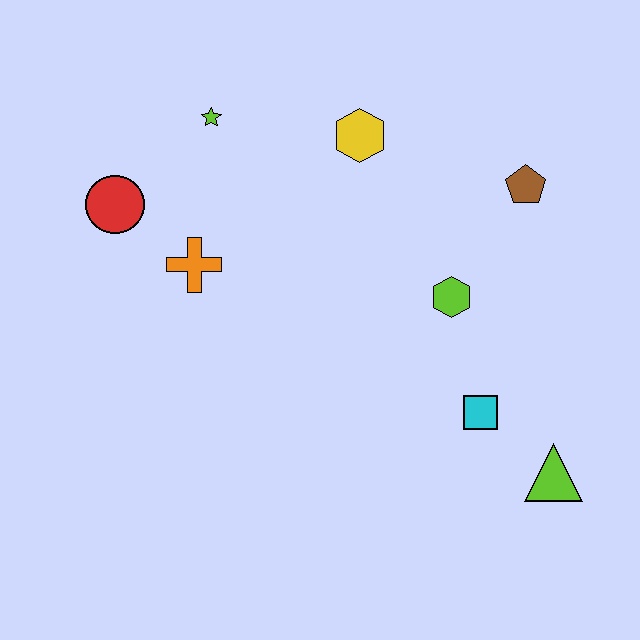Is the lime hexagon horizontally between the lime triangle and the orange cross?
Yes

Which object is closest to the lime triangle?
The cyan square is closest to the lime triangle.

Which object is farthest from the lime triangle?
The red circle is farthest from the lime triangle.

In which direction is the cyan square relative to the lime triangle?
The cyan square is to the left of the lime triangle.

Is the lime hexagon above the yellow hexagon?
No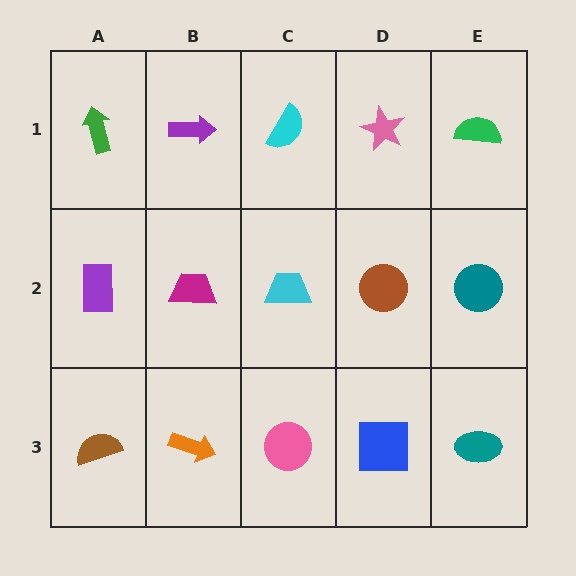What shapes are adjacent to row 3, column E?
A teal circle (row 2, column E), a blue square (row 3, column D).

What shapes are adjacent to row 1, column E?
A teal circle (row 2, column E), a pink star (row 1, column D).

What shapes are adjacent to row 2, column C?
A cyan semicircle (row 1, column C), a pink circle (row 3, column C), a magenta trapezoid (row 2, column B), a brown circle (row 2, column D).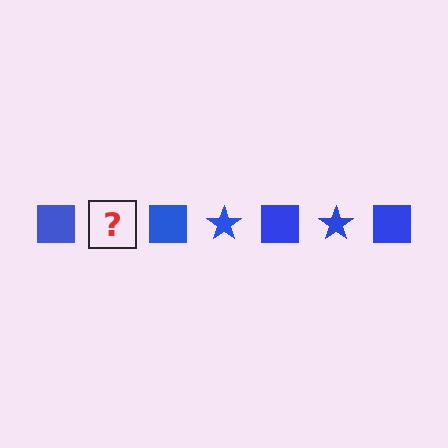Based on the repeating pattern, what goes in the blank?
The blank should be a blue star.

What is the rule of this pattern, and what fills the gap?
The rule is that the pattern cycles through square, star shapes in blue. The gap should be filled with a blue star.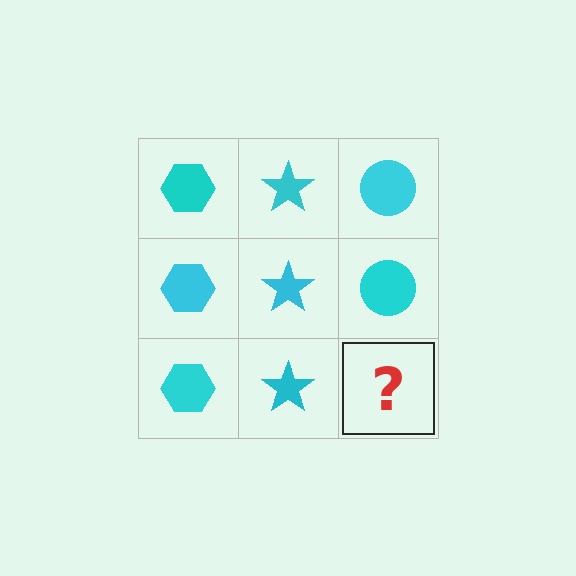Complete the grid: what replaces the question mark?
The question mark should be replaced with a cyan circle.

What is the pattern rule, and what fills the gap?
The rule is that each column has a consistent shape. The gap should be filled with a cyan circle.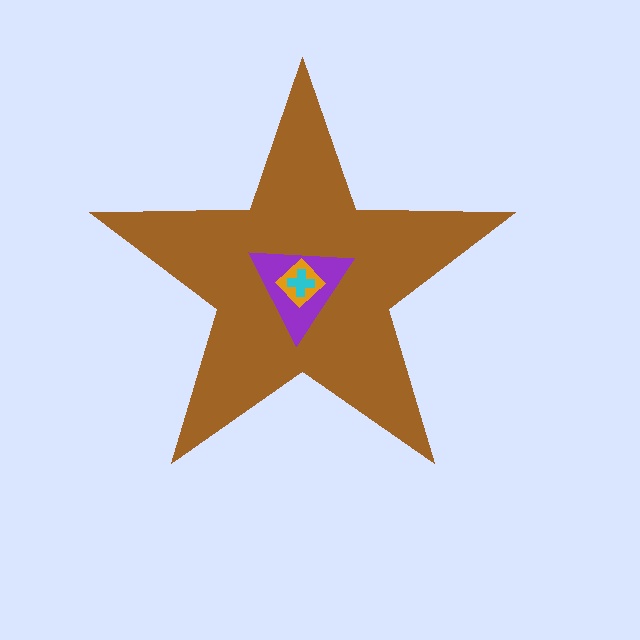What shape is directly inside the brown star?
The purple triangle.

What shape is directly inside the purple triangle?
The orange diamond.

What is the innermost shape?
The cyan cross.